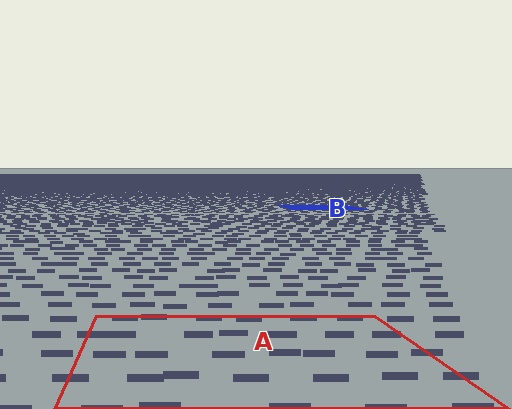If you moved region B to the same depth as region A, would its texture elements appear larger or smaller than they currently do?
They would appear larger. At a closer depth, the same texture elements are projected at a bigger on-screen size.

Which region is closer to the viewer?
Region A is closer. The texture elements there are larger and more spread out.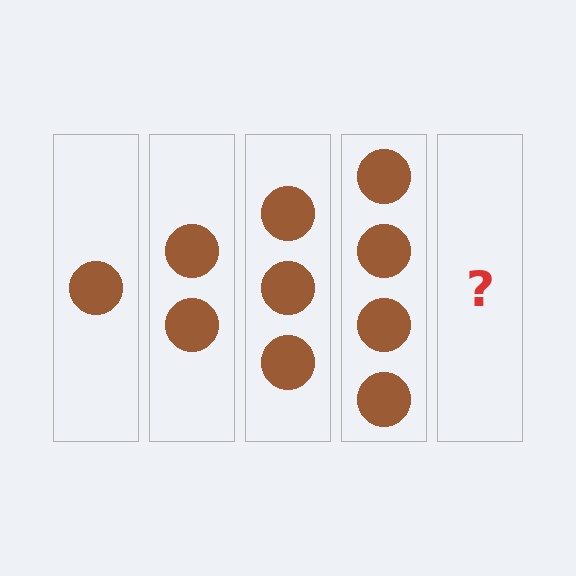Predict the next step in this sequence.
The next step is 5 circles.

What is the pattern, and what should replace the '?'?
The pattern is that each step adds one more circle. The '?' should be 5 circles.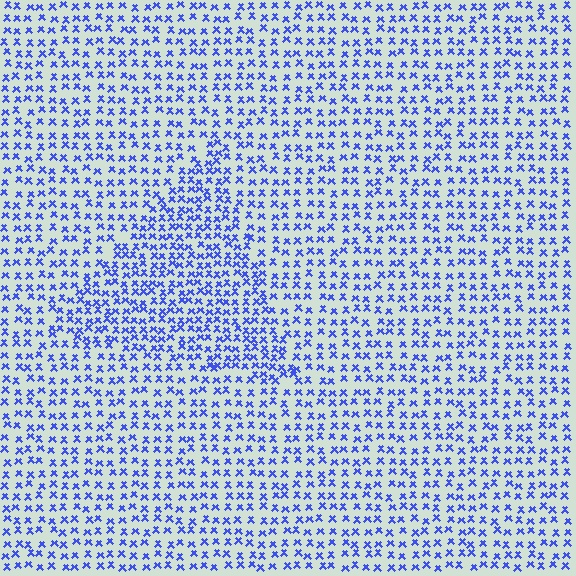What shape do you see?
I see a triangle.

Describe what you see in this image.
The image contains small blue elements arranged at two different densities. A triangle-shaped region is visible where the elements are more densely packed than the surrounding area.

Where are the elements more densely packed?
The elements are more densely packed inside the triangle boundary.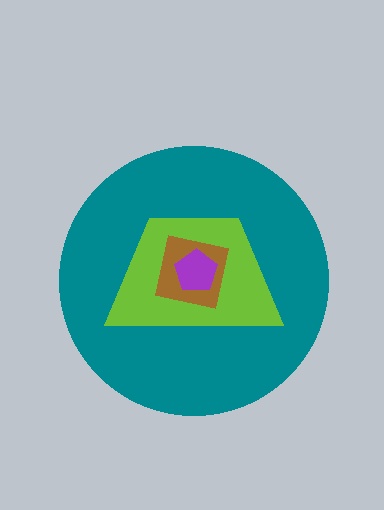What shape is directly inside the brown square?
The purple pentagon.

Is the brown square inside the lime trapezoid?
Yes.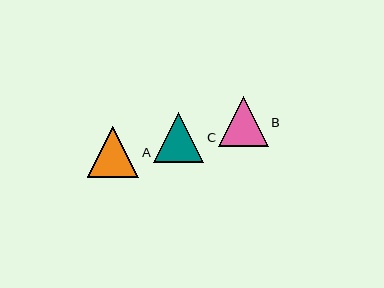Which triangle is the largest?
Triangle A is the largest with a size of approximately 51 pixels.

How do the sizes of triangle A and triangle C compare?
Triangle A and triangle C are approximately the same size.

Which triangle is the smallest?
Triangle B is the smallest with a size of approximately 50 pixels.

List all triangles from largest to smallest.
From largest to smallest: A, C, B.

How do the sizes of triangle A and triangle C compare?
Triangle A and triangle C are approximately the same size.